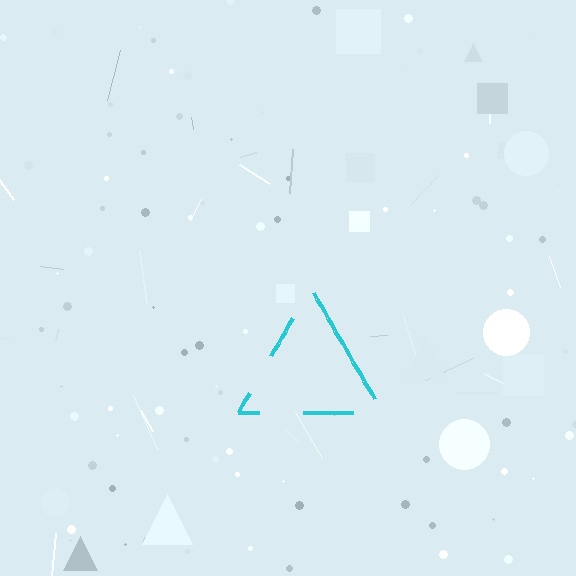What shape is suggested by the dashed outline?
The dashed outline suggests a triangle.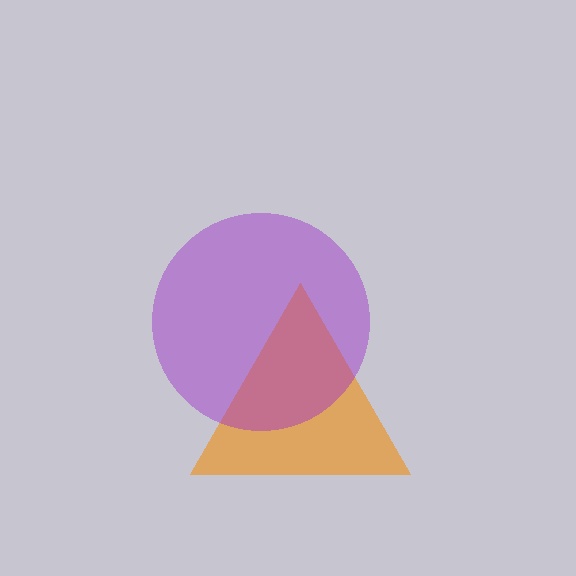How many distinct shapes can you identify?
There are 2 distinct shapes: an orange triangle, a purple circle.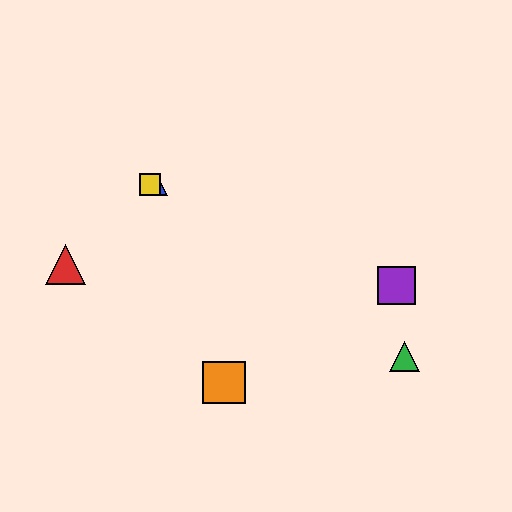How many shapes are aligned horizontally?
2 shapes (the blue triangle, the yellow square) are aligned horizontally.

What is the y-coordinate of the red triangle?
The red triangle is at y≈265.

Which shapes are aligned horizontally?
The blue triangle, the yellow square are aligned horizontally.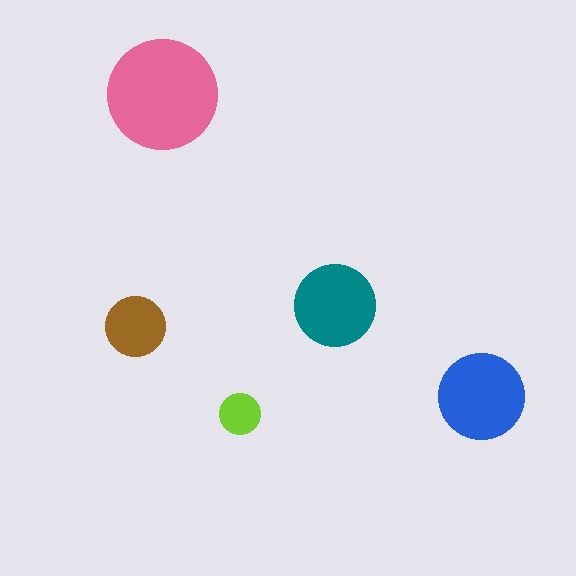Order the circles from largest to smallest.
the pink one, the blue one, the teal one, the brown one, the lime one.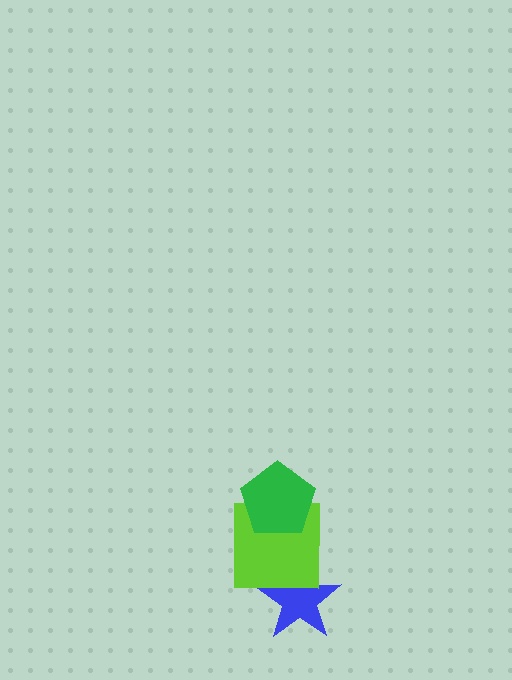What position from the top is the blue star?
The blue star is 3rd from the top.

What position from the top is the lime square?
The lime square is 2nd from the top.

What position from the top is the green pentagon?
The green pentagon is 1st from the top.